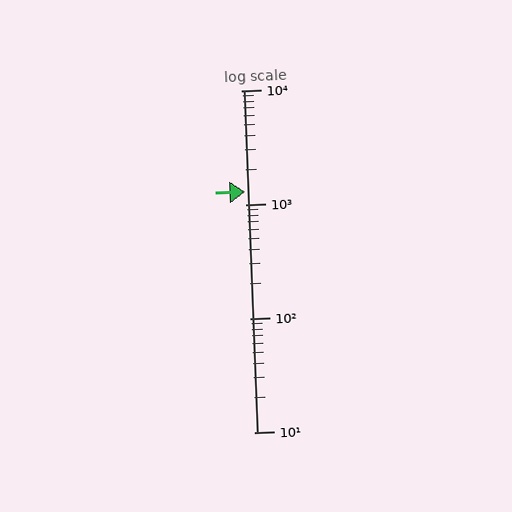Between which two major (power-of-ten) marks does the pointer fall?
The pointer is between 1000 and 10000.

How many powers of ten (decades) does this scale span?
The scale spans 3 decades, from 10 to 10000.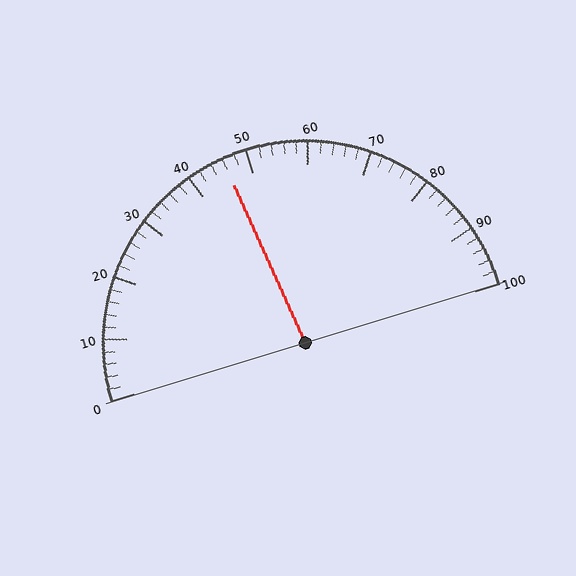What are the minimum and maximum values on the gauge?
The gauge ranges from 0 to 100.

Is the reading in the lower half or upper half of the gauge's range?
The reading is in the lower half of the range (0 to 100).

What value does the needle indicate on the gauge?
The needle indicates approximately 46.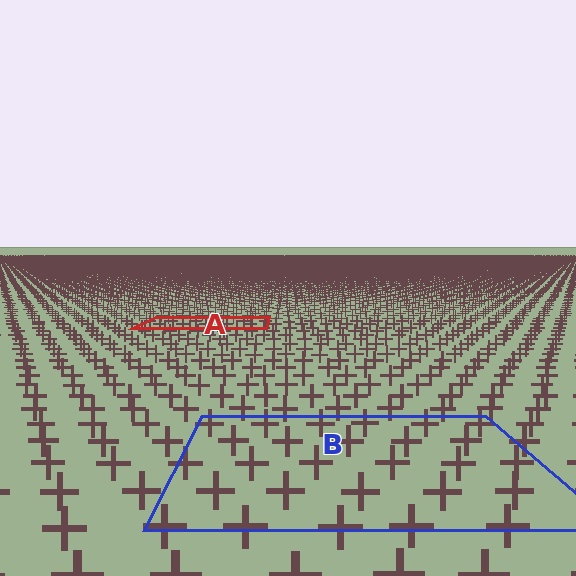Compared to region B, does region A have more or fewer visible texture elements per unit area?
Region A has more texture elements per unit area — they are packed more densely because it is farther away.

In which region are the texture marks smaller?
The texture marks are smaller in region A, because it is farther away.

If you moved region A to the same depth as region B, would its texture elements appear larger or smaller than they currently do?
They would appear larger. At a closer depth, the same texture elements are projected at a bigger on-screen size.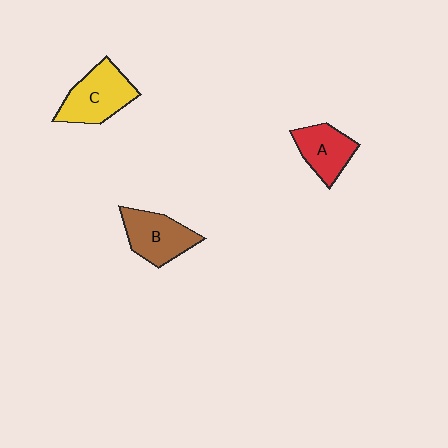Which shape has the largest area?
Shape C (yellow).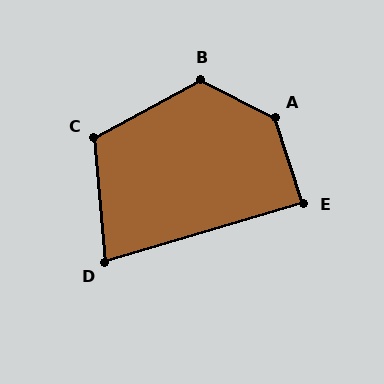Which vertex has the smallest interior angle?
D, at approximately 78 degrees.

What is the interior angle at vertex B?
Approximately 125 degrees (obtuse).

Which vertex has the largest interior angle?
A, at approximately 134 degrees.